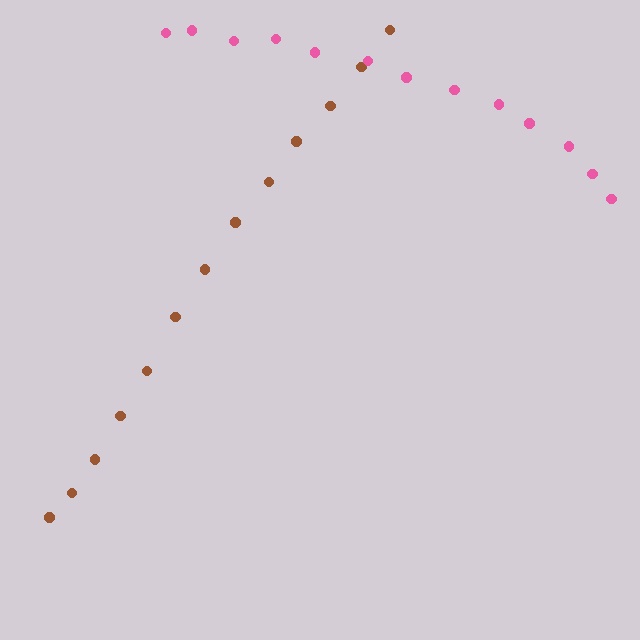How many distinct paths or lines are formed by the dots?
There are 2 distinct paths.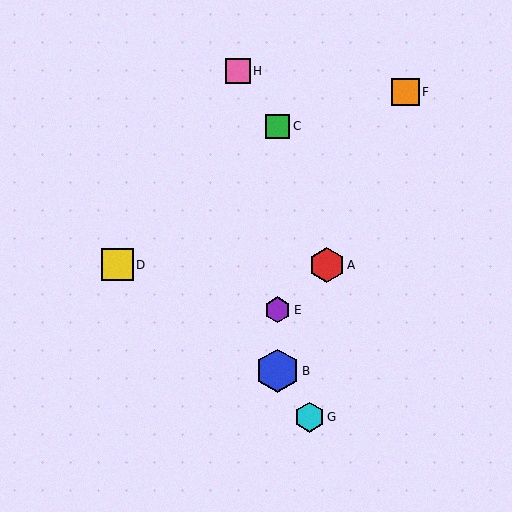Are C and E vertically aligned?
Yes, both are at x≈278.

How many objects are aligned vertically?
3 objects (B, C, E) are aligned vertically.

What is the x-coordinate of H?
Object H is at x≈238.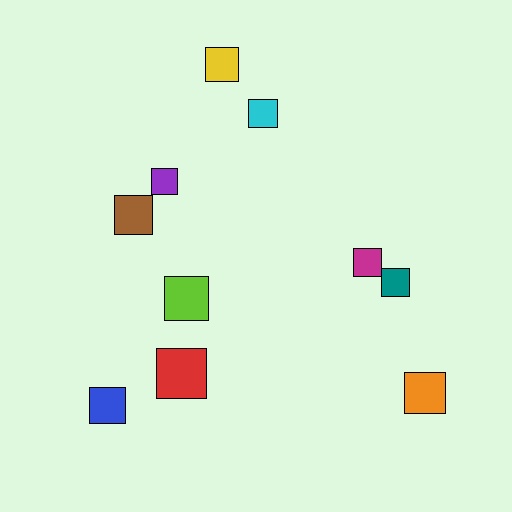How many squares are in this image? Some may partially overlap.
There are 10 squares.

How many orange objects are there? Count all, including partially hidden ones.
There is 1 orange object.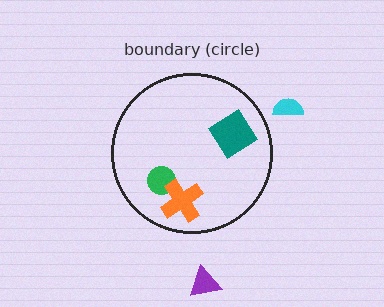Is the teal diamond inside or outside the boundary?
Inside.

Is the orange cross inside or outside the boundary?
Inside.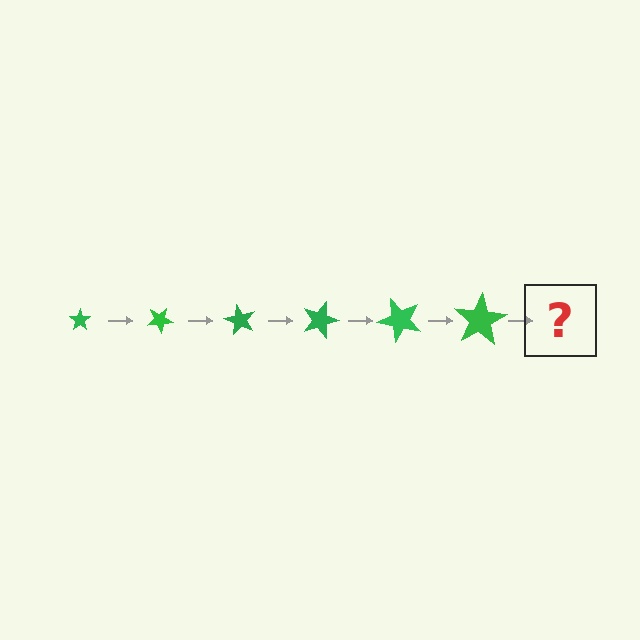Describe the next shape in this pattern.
It should be a star, larger than the previous one and rotated 180 degrees from the start.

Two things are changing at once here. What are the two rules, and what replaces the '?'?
The two rules are that the star grows larger each step and it rotates 30 degrees each step. The '?' should be a star, larger than the previous one and rotated 180 degrees from the start.